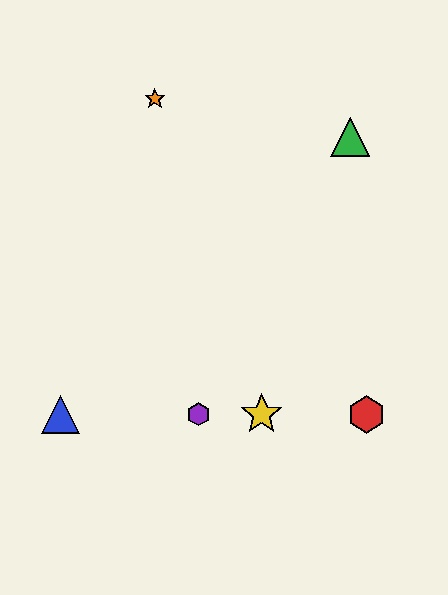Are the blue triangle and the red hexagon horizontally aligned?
Yes, both are at y≈414.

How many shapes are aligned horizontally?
4 shapes (the red hexagon, the blue triangle, the yellow star, the purple hexagon) are aligned horizontally.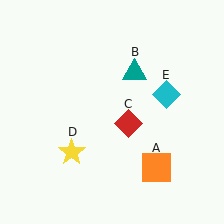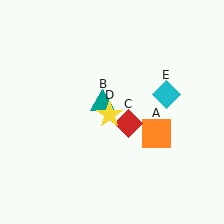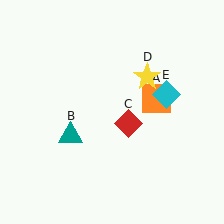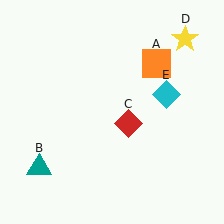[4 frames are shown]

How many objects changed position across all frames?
3 objects changed position: orange square (object A), teal triangle (object B), yellow star (object D).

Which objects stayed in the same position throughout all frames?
Red diamond (object C) and cyan diamond (object E) remained stationary.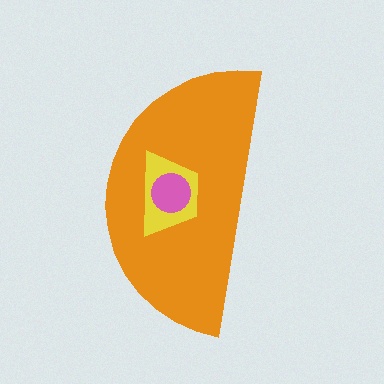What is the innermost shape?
The pink circle.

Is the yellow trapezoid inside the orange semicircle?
Yes.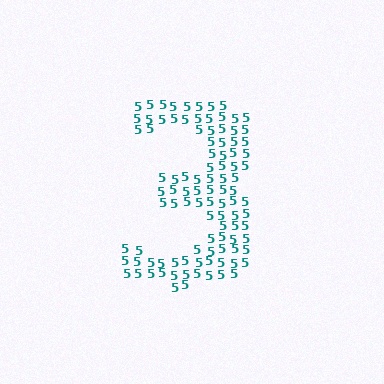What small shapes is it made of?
It is made of small digit 5's.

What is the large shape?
The large shape is the digit 3.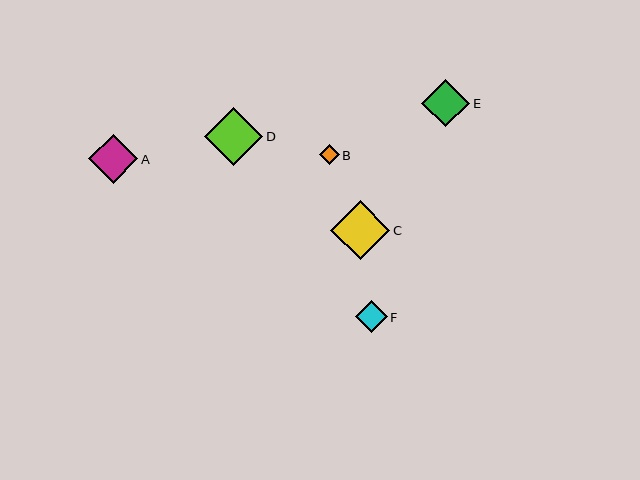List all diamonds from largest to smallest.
From largest to smallest: C, D, A, E, F, B.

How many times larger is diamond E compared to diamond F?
Diamond E is approximately 1.5 times the size of diamond F.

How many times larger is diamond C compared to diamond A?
Diamond C is approximately 1.2 times the size of diamond A.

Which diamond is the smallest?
Diamond B is the smallest with a size of approximately 20 pixels.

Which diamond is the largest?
Diamond C is the largest with a size of approximately 59 pixels.